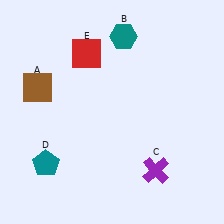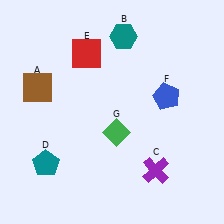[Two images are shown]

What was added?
A blue pentagon (F), a green diamond (G) were added in Image 2.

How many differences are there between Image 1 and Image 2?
There are 2 differences between the two images.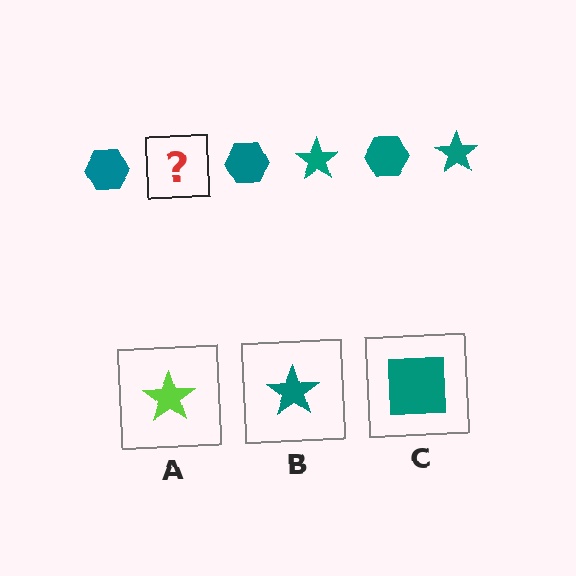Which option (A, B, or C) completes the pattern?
B.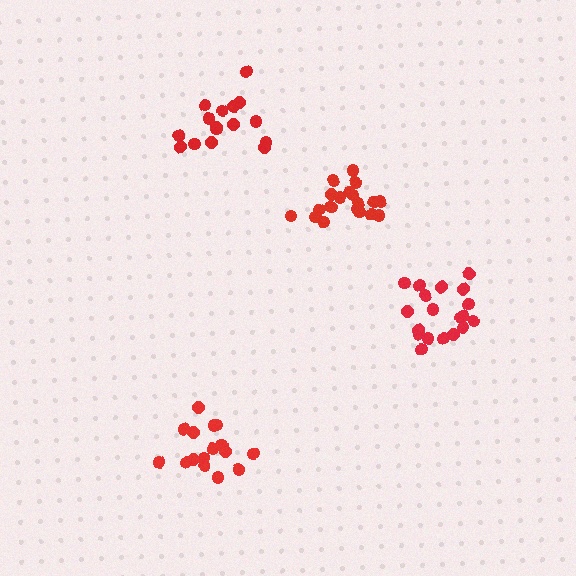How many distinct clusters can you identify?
There are 4 distinct clusters.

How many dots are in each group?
Group 1: 16 dots, Group 2: 19 dots, Group 3: 19 dots, Group 4: 16 dots (70 total).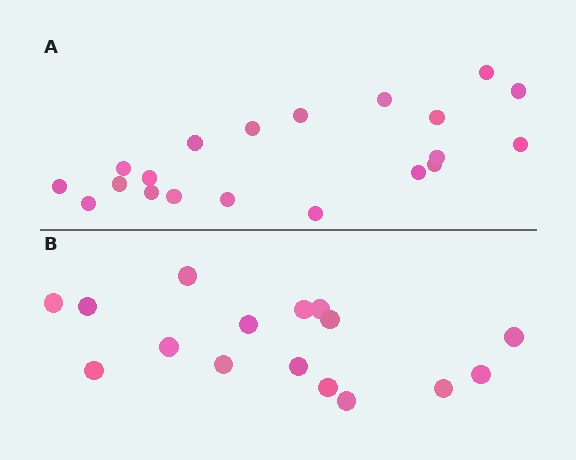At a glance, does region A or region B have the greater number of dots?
Region A (the top region) has more dots.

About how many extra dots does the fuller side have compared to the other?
Region A has about 4 more dots than region B.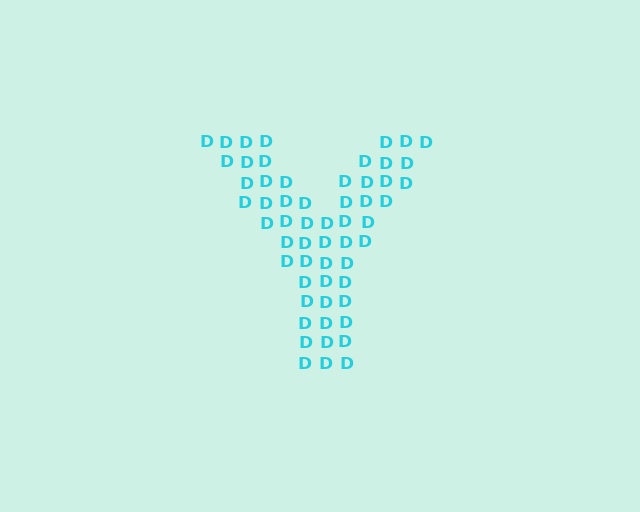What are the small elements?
The small elements are letter D's.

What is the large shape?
The large shape is the letter Y.